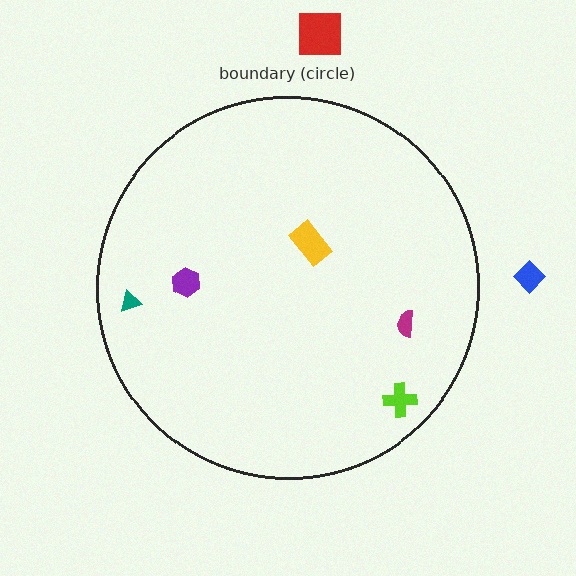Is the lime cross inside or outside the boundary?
Inside.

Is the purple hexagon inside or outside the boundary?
Inside.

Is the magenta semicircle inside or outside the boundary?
Inside.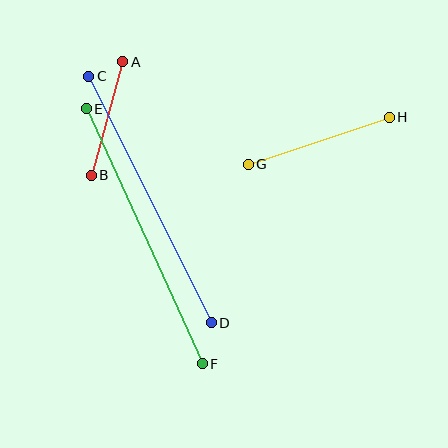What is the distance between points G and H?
The distance is approximately 148 pixels.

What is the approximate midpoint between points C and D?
The midpoint is at approximately (150, 200) pixels.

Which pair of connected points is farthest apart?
Points E and F are farthest apart.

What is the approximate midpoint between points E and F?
The midpoint is at approximately (144, 236) pixels.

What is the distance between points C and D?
The distance is approximately 275 pixels.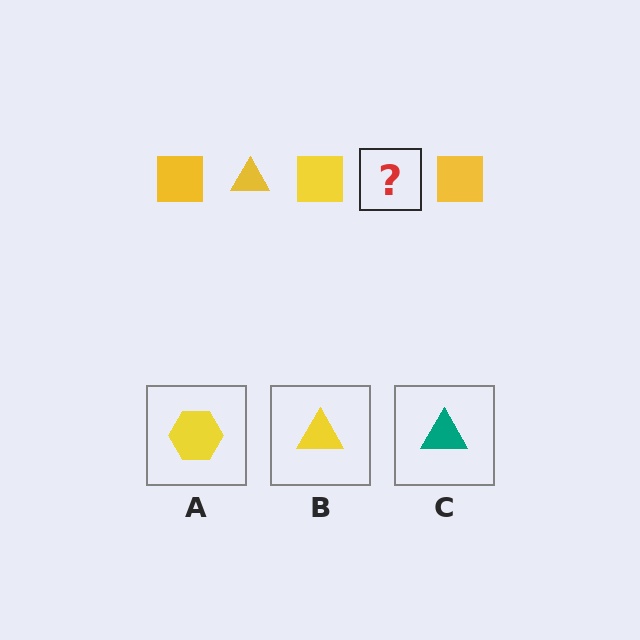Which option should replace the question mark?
Option B.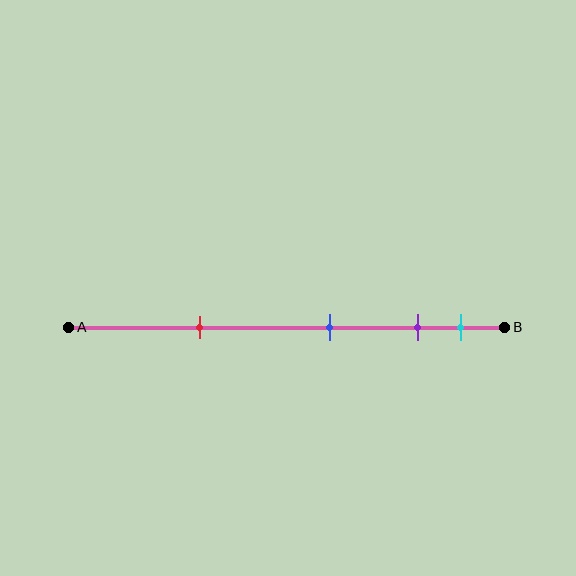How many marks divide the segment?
There are 4 marks dividing the segment.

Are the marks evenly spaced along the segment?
No, the marks are not evenly spaced.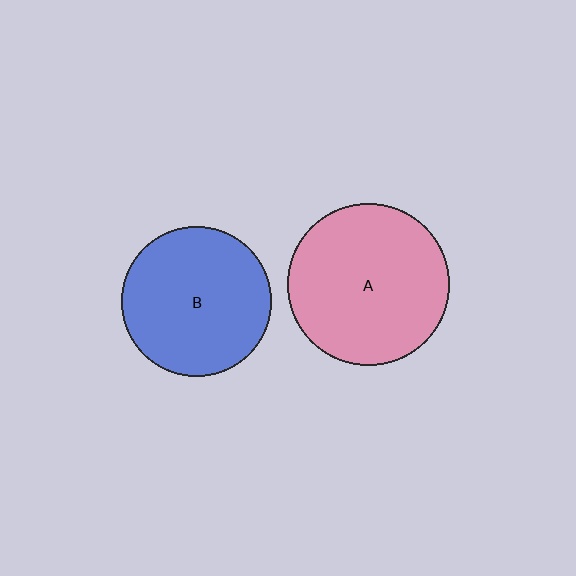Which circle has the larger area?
Circle A (pink).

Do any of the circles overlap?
No, none of the circles overlap.